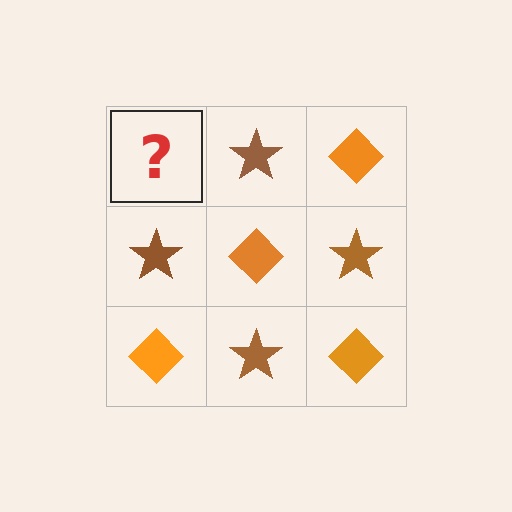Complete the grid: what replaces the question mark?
The question mark should be replaced with an orange diamond.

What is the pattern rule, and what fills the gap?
The rule is that it alternates orange diamond and brown star in a checkerboard pattern. The gap should be filled with an orange diamond.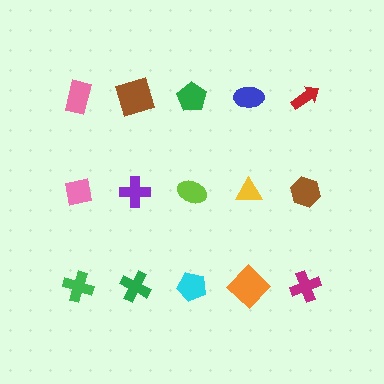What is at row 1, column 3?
A green pentagon.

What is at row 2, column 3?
A lime ellipse.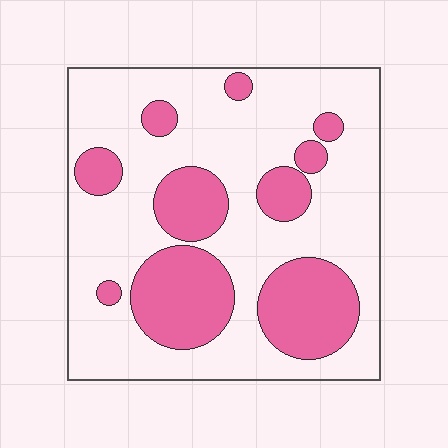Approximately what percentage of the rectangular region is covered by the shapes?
Approximately 30%.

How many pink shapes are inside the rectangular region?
10.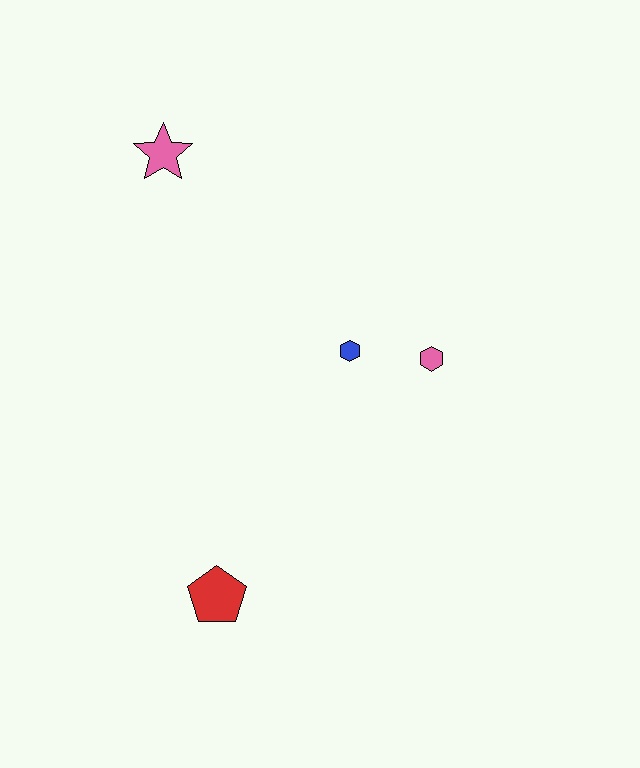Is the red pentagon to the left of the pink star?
No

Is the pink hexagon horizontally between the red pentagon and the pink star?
No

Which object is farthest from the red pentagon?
The pink star is farthest from the red pentagon.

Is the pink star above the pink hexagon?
Yes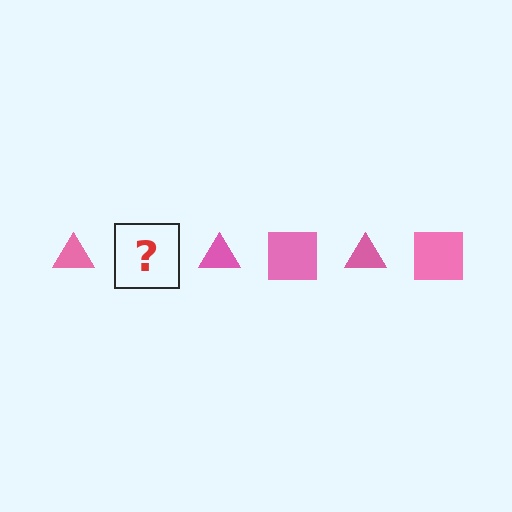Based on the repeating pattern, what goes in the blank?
The blank should be a pink square.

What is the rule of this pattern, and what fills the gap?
The rule is that the pattern cycles through triangle, square shapes in pink. The gap should be filled with a pink square.